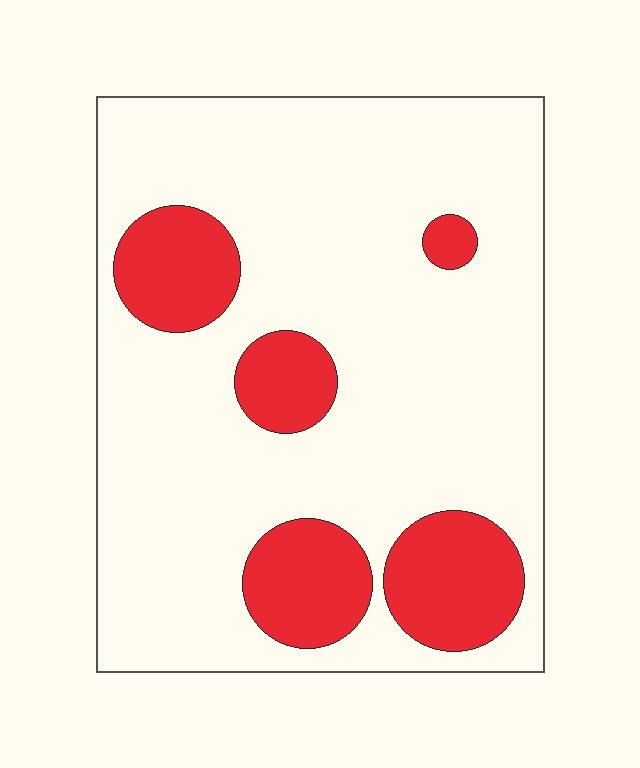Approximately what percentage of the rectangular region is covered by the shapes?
Approximately 20%.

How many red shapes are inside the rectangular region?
5.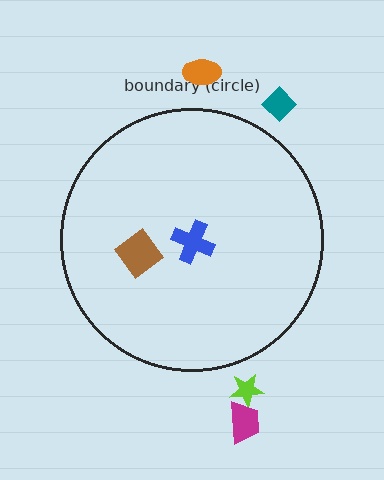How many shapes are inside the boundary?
2 inside, 4 outside.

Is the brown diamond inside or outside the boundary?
Inside.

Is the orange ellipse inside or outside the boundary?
Outside.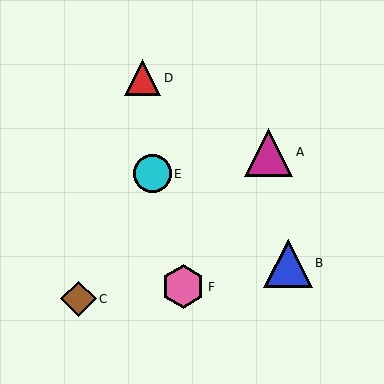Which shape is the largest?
The blue triangle (labeled B) is the largest.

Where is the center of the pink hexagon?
The center of the pink hexagon is at (183, 287).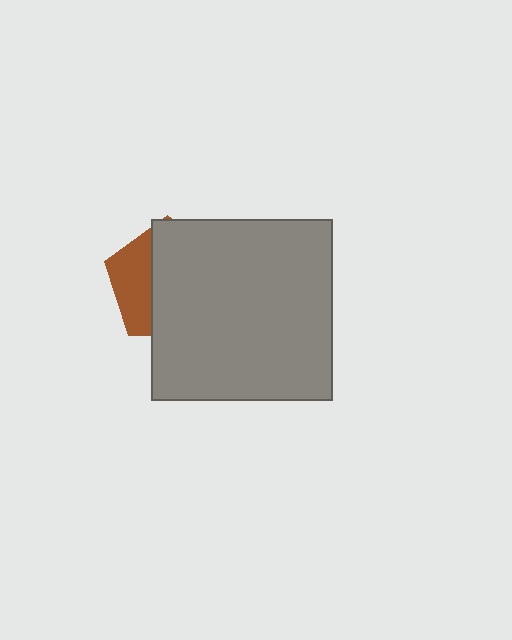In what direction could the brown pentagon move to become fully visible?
The brown pentagon could move left. That would shift it out from behind the gray square entirely.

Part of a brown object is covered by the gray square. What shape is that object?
It is a pentagon.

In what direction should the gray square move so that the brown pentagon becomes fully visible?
The gray square should move right. That is the shortest direction to clear the overlap and leave the brown pentagon fully visible.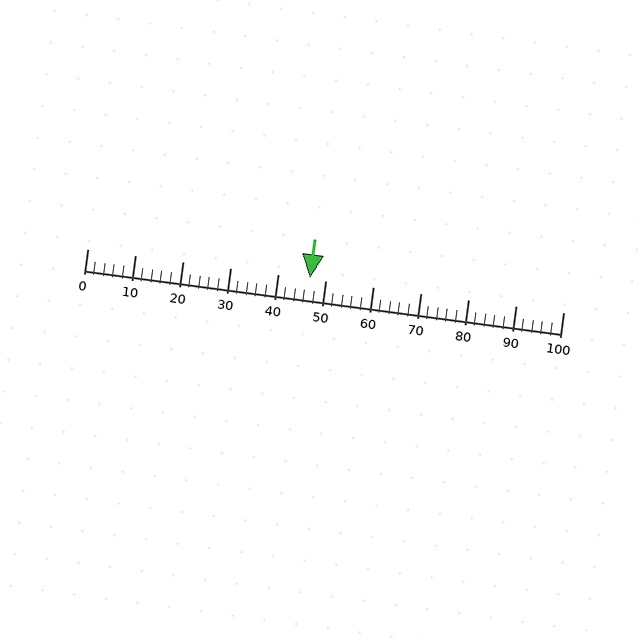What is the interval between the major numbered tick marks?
The major tick marks are spaced 10 units apart.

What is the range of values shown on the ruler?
The ruler shows values from 0 to 100.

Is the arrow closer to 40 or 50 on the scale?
The arrow is closer to 50.